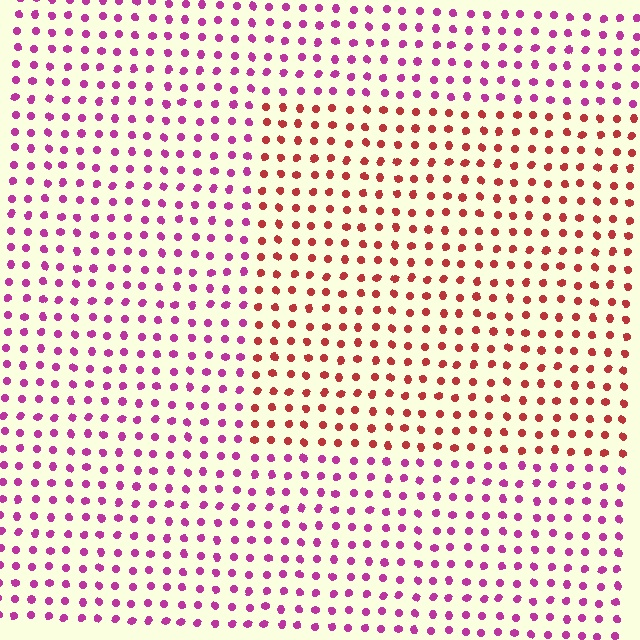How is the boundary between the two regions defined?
The boundary is defined purely by a slight shift in hue (about 46 degrees). Spacing, size, and orientation are identical on both sides.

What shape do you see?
I see a rectangle.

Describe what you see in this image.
The image is filled with small magenta elements in a uniform arrangement. A rectangle-shaped region is visible where the elements are tinted to a slightly different hue, forming a subtle color boundary.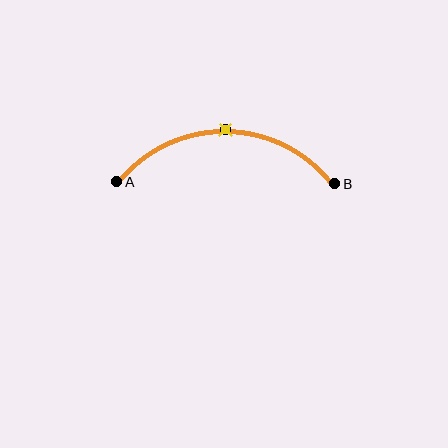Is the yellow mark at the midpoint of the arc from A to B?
Yes. The yellow mark lies on the arc at equal arc-length from both A and B — it is the arc midpoint.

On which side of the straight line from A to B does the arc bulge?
The arc bulges above the straight line connecting A and B.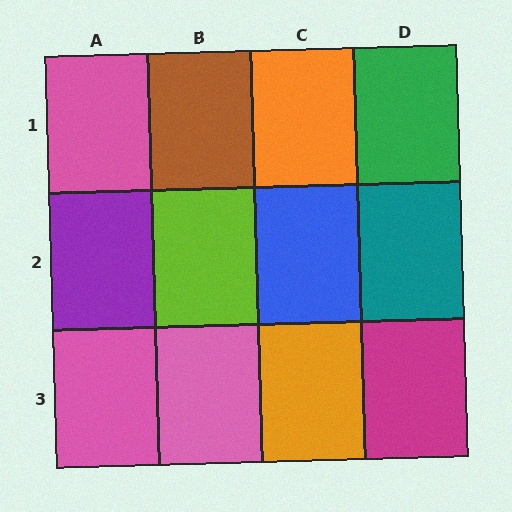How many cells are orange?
2 cells are orange.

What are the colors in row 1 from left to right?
Pink, brown, orange, green.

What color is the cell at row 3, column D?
Magenta.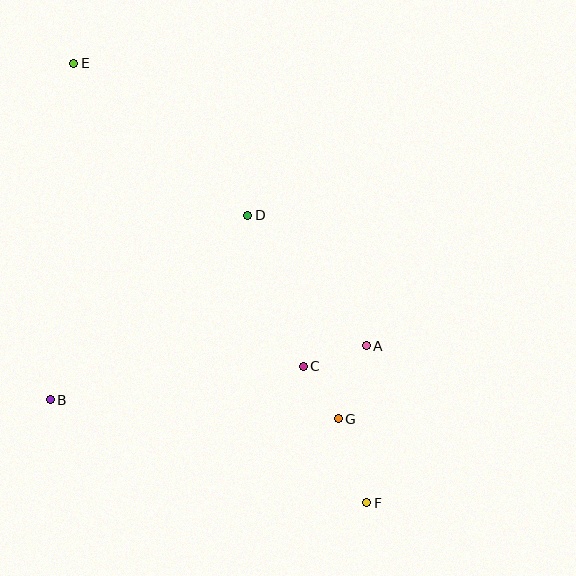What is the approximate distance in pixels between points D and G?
The distance between D and G is approximately 223 pixels.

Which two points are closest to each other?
Points C and G are closest to each other.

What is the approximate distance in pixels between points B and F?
The distance between B and F is approximately 333 pixels.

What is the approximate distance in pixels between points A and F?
The distance between A and F is approximately 157 pixels.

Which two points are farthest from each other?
Points E and F are farthest from each other.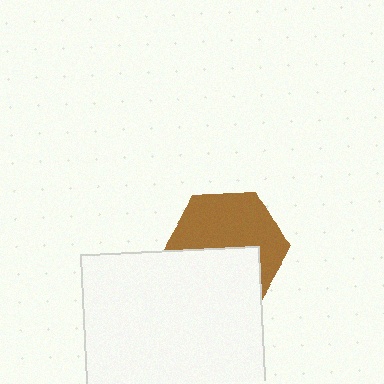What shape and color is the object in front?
The object in front is a white rectangle.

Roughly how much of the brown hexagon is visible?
About half of it is visible (roughly 57%).